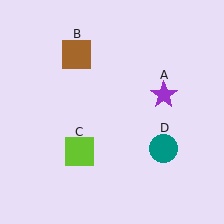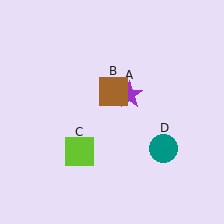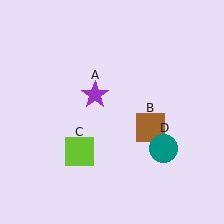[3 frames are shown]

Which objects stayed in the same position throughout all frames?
Lime square (object C) and teal circle (object D) remained stationary.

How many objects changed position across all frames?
2 objects changed position: purple star (object A), brown square (object B).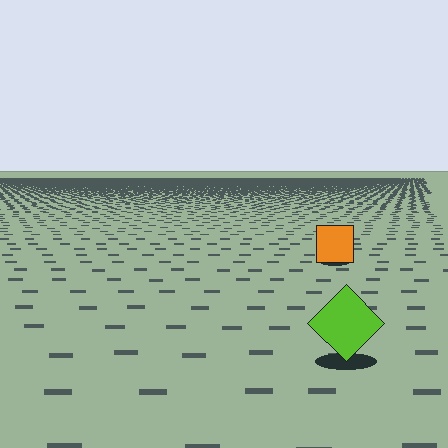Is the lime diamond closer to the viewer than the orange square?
Yes. The lime diamond is closer — you can tell from the texture gradient: the ground texture is coarser near it.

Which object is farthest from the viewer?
The orange square is farthest from the viewer. It appears smaller and the ground texture around it is denser.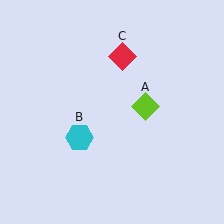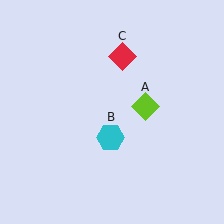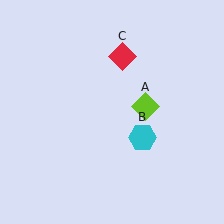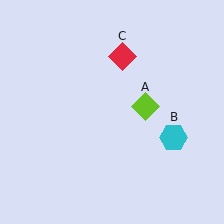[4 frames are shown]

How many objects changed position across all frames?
1 object changed position: cyan hexagon (object B).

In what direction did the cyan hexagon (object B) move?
The cyan hexagon (object B) moved right.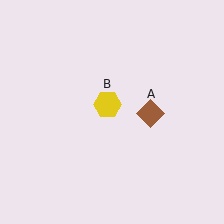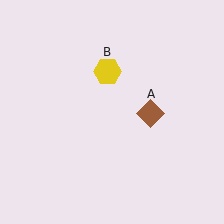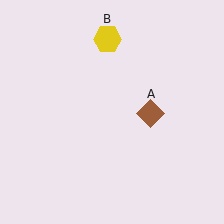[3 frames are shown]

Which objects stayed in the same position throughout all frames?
Brown diamond (object A) remained stationary.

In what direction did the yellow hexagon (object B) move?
The yellow hexagon (object B) moved up.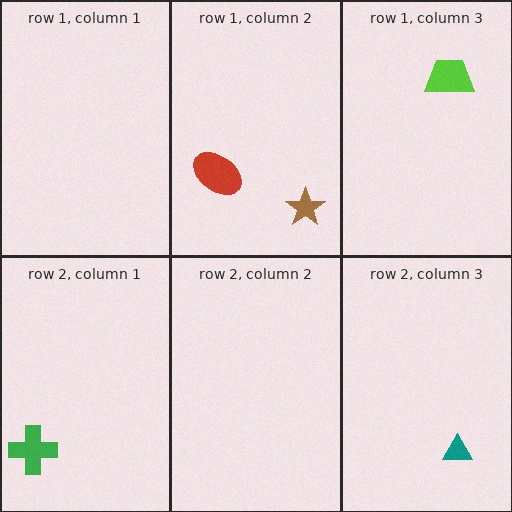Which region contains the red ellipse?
The row 1, column 2 region.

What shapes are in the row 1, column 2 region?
The red ellipse, the brown star.